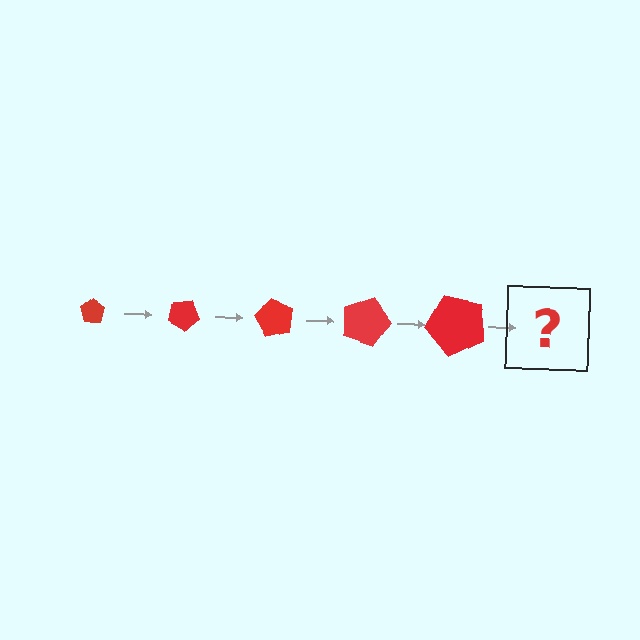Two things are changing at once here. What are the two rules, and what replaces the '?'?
The two rules are that the pentagon grows larger each step and it rotates 30 degrees each step. The '?' should be a pentagon, larger than the previous one and rotated 150 degrees from the start.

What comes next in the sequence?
The next element should be a pentagon, larger than the previous one and rotated 150 degrees from the start.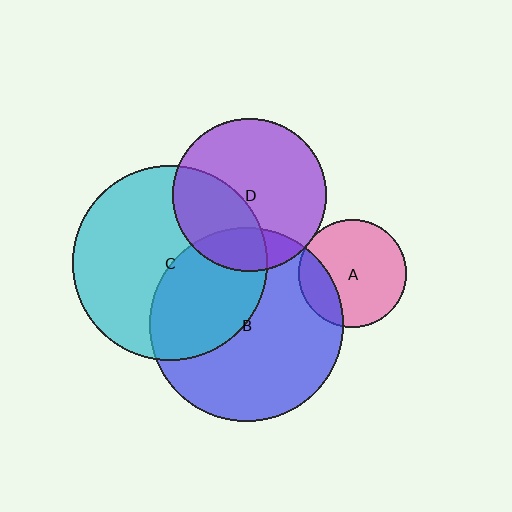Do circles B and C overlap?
Yes.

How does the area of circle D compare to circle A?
Approximately 2.0 times.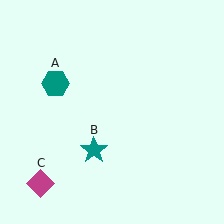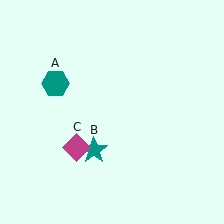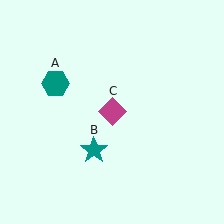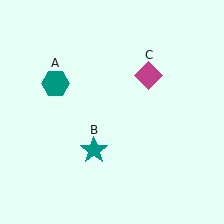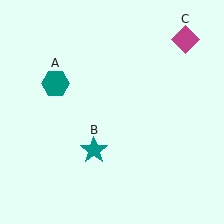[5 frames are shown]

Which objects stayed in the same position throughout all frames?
Teal hexagon (object A) and teal star (object B) remained stationary.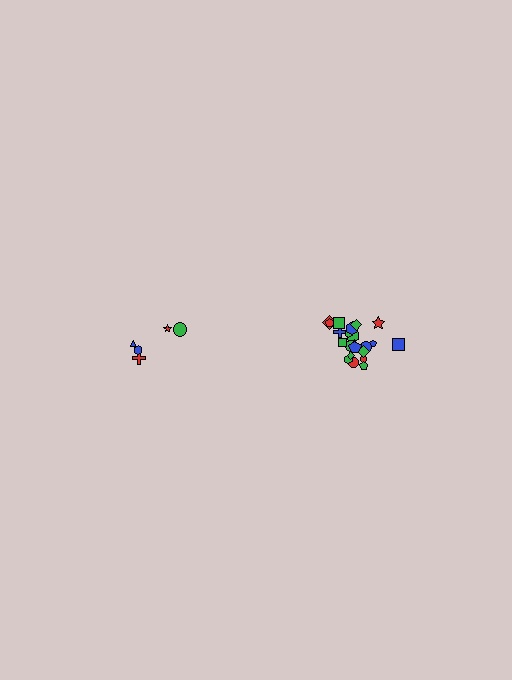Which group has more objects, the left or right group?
The right group.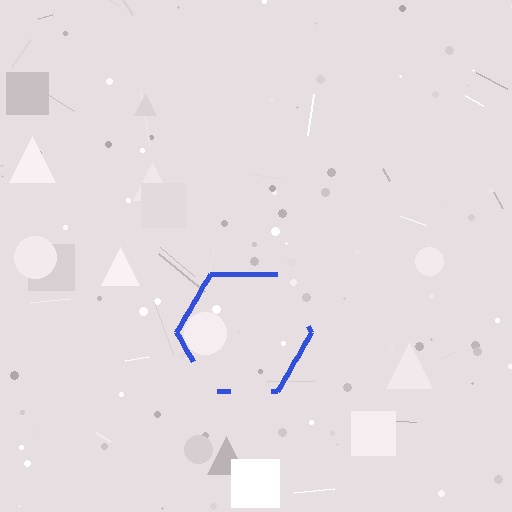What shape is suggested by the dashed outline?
The dashed outline suggests a hexagon.